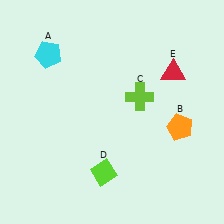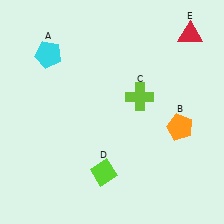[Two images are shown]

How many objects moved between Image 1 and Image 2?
1 object moved between the two images.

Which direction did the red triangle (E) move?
The red triangle (E) moved up.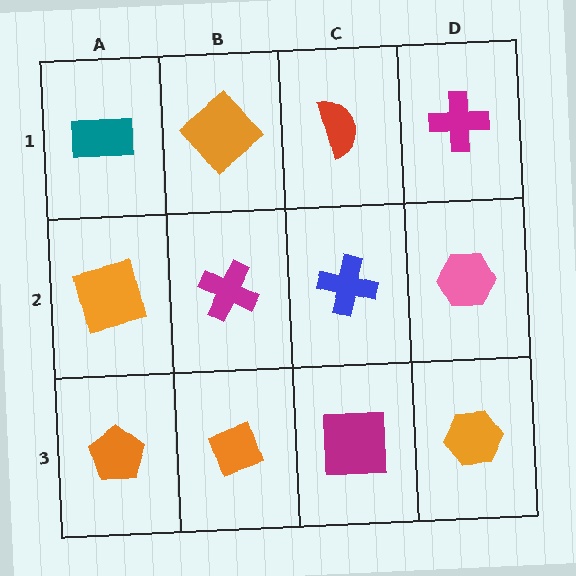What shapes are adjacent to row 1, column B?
A magenta cross (row 2, column B), a teal rectangle (row 1, column A), a red semicircle (row 1, column C).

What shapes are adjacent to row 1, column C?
A blue cross (row 2, column C), an orange diamond (row 1, column B), a magenta cross (row 1, column D).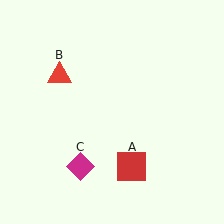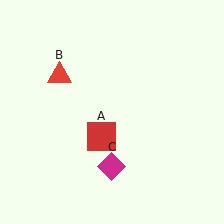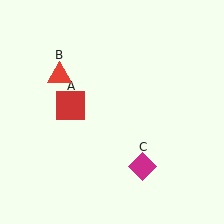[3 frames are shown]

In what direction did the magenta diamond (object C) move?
The magenta diamond (object C) moved right.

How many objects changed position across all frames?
2 objects changed position: red square (object A), magenta diamond (object C).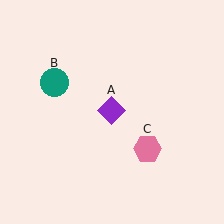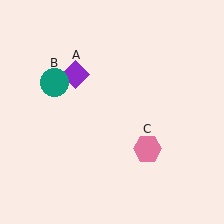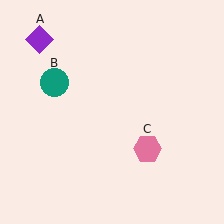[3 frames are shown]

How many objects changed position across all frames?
1 object changed position: purple diamond (object A).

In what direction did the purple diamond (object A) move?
The purple diamond (object A) moved up and to the left.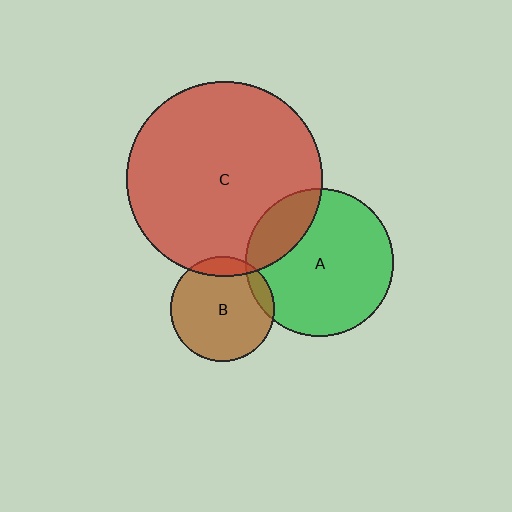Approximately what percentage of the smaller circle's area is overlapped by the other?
Approximately 10%.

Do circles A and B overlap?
Yes.